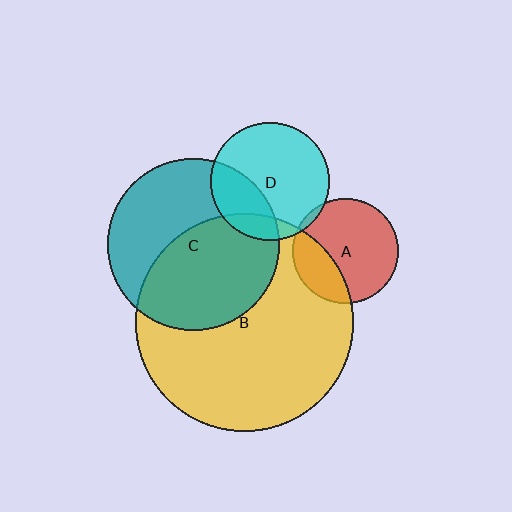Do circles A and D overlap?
Yes.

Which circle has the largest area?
Circle B (yellow).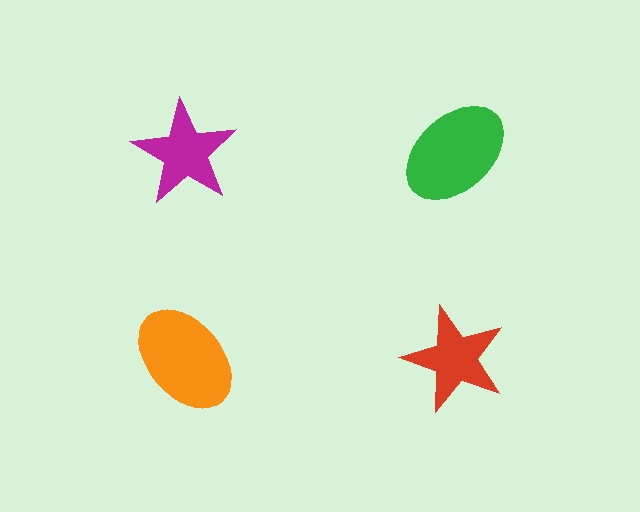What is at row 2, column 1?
An orange ellipse.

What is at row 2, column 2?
A red star.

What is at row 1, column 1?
A magenta star.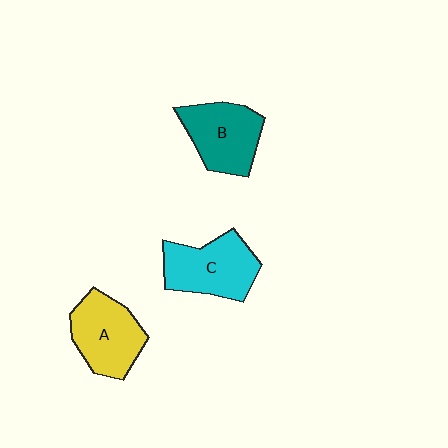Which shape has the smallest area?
Shape B (teal).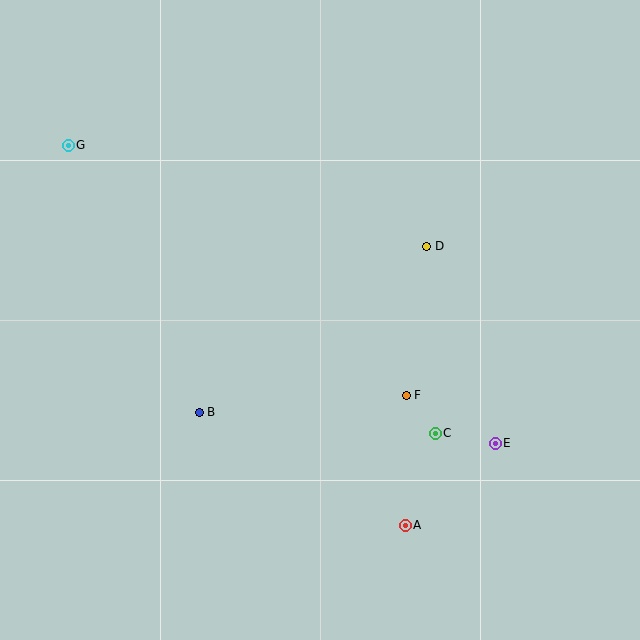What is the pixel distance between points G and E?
The distance between G and E is 521 pixels.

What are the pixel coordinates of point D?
Point D is at (427, 246).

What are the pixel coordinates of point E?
Point E is at (495, 443).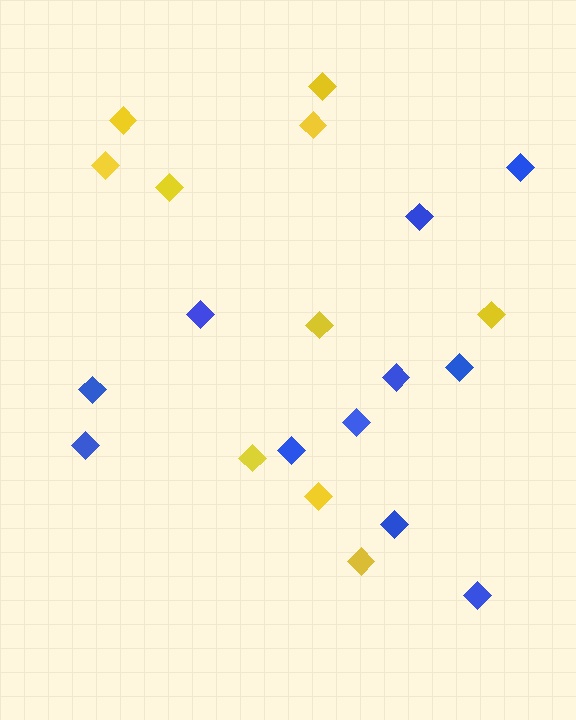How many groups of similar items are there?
There are 2 groups: one group of blue diamonds (11) and one group of yellow diamonds (10).